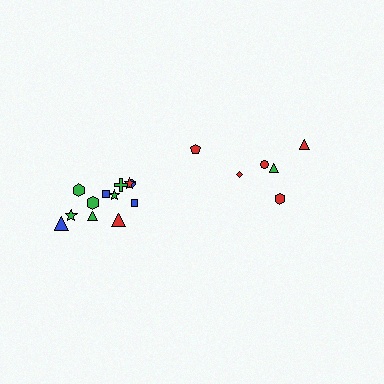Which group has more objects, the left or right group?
The left group.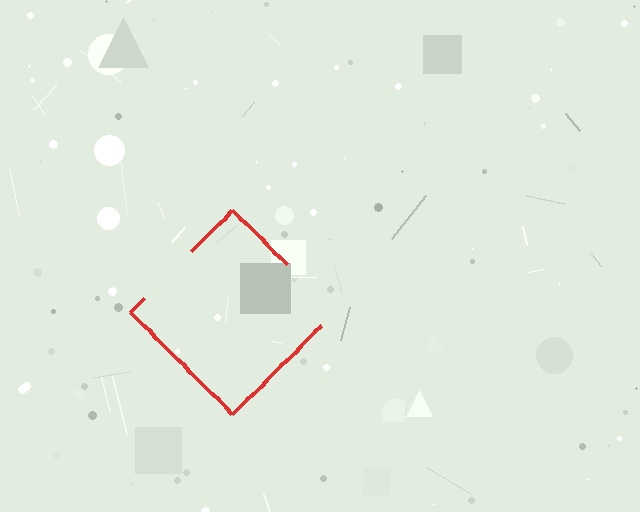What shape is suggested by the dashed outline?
The dashed outline suggests a diamond.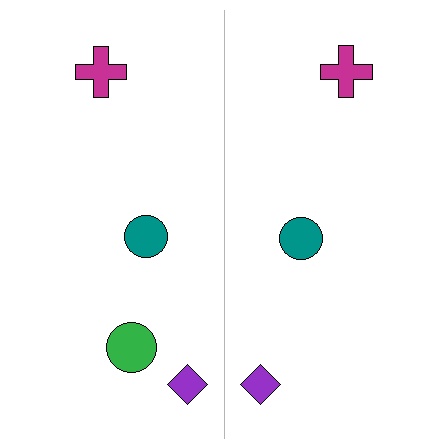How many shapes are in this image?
There are 7 shapes in this image.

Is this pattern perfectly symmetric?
No, the pattern is not perfectly symmetric. A green circle is missing from the right side.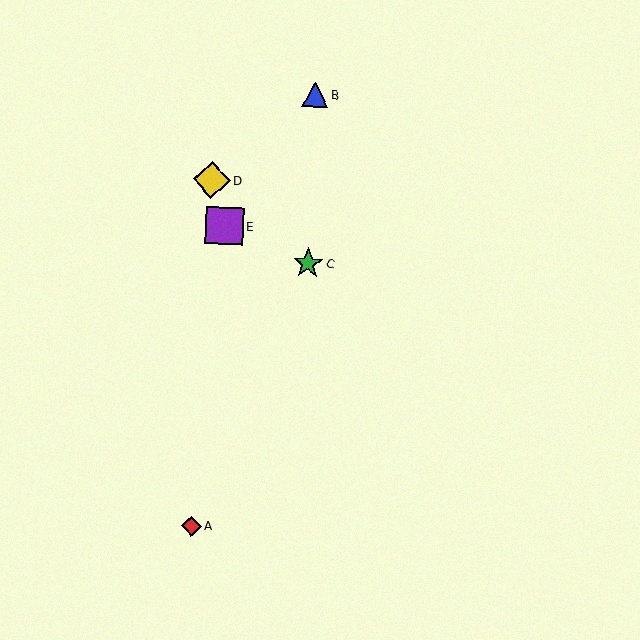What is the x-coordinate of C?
Object C is at x≈308.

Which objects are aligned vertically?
Objects B, C are aligned vertically.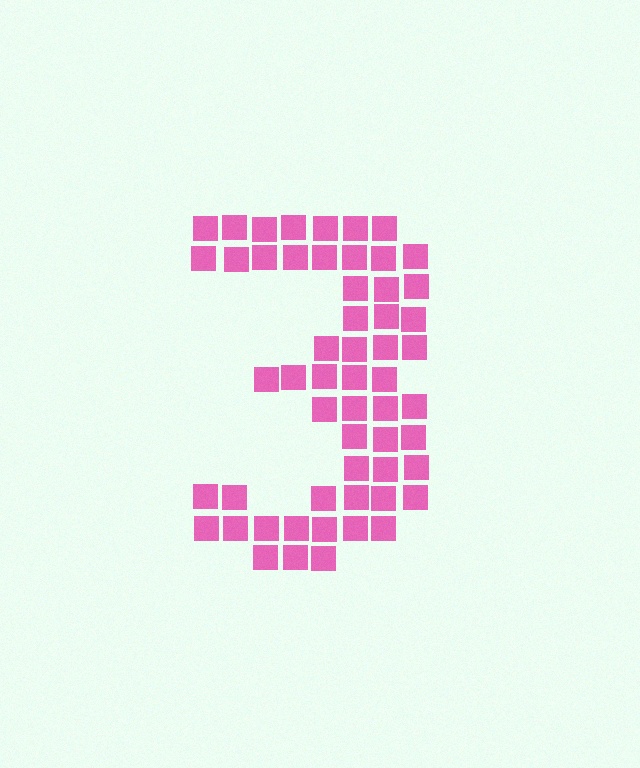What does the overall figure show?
The overall figure shows the digit 3.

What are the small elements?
The small elements are squares.